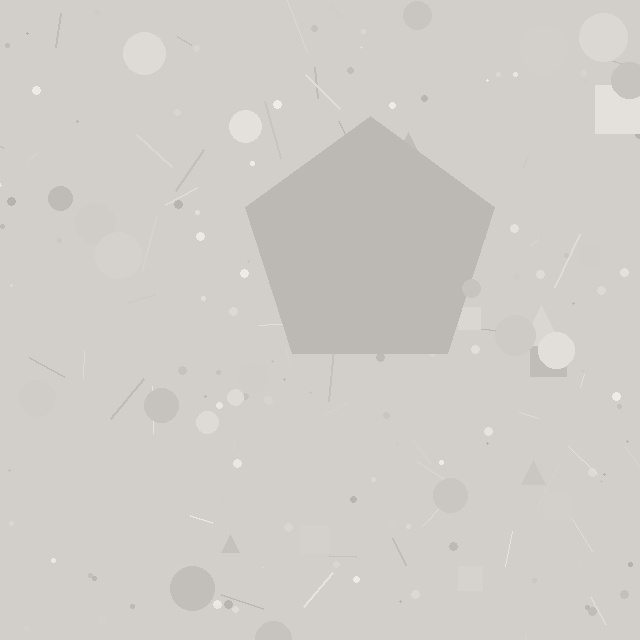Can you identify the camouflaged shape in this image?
The camouflaged shape is a pentagon.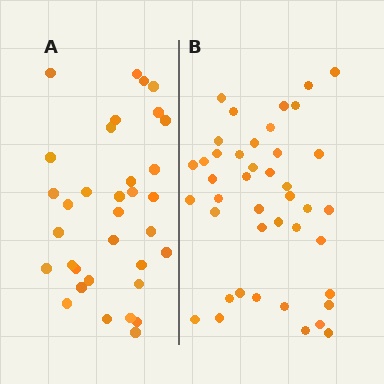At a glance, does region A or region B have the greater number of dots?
Region B (the right region) has more dots.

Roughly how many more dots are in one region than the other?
Region B has roughly 8 or so more dots than region A.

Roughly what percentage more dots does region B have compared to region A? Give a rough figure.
About 25% more.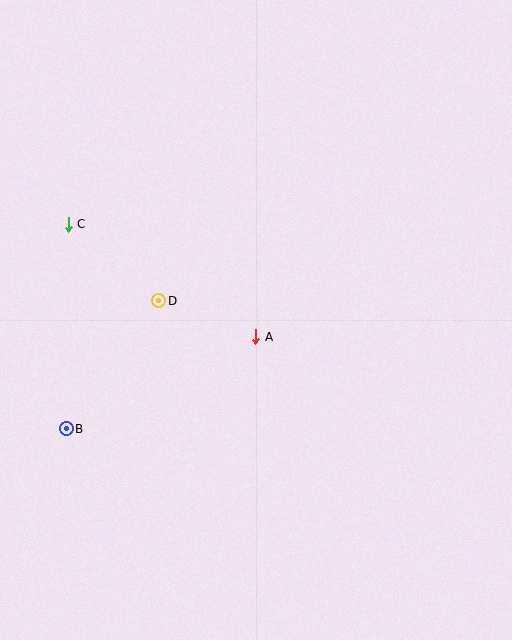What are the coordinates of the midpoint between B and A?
The midpoint between B and A is at (161, 383).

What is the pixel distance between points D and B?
The distance between D and B is 158 pixels.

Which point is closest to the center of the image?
Point A at (256, 337) is closest to the center.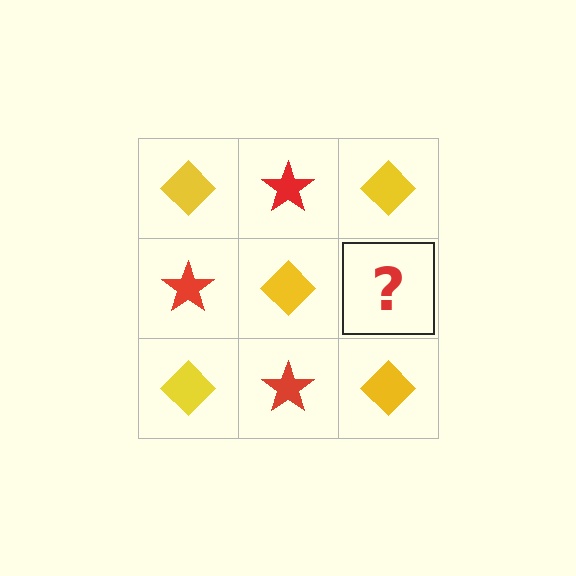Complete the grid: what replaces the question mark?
The question mark should be replaced with a red star.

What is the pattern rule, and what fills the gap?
The rule is that it alternates yellow diamond and red star in a checkerboard pattern. The gap should be filled with a red star.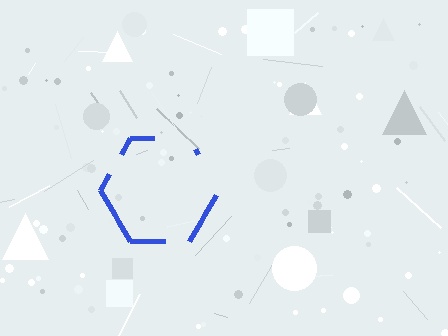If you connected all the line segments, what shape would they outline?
They would outline a hexagon.